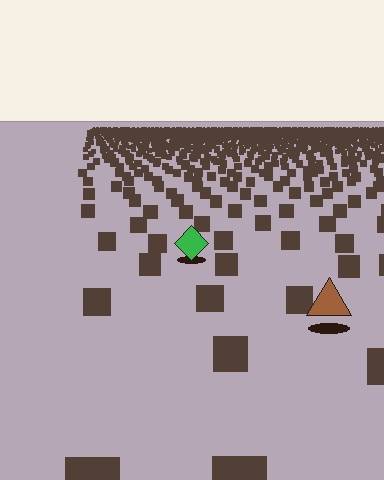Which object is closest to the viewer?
The brown triangle is closest. The texture marks near it are larger and more spread out.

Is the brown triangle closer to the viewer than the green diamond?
Yes. The brown triangle is closer — you can tell from the texture gradient: the ground texture is coarser near it.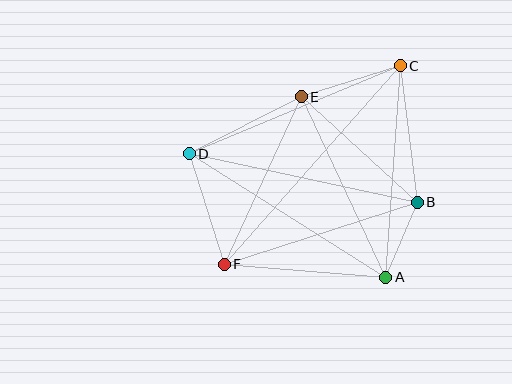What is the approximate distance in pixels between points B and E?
The distance between B and E is approximately 157 pixels.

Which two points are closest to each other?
Points A and B are closest to each other.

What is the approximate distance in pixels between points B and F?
The distance between B and F is approximately 203 pixels.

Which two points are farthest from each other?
Points C and F are farthest from each other.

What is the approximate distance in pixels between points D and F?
The distance between D and F is approximately 116 pixels.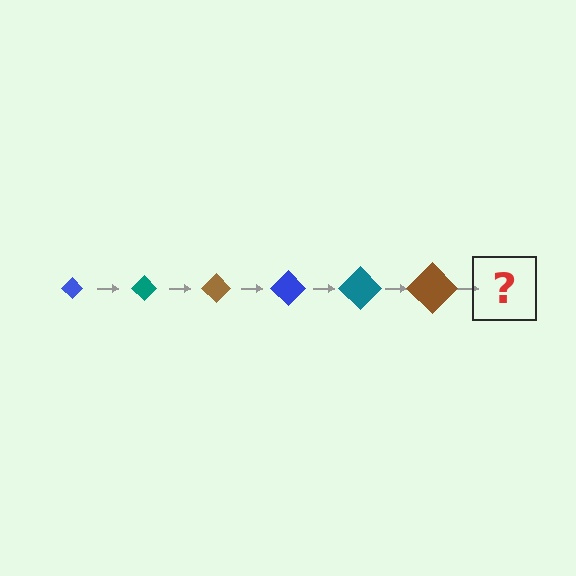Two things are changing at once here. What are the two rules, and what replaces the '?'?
The two rules are that the diamond grows larger each step and the color cycles through blue, teal, and brown. The '?' should be a blue diamond, larger than the previous one.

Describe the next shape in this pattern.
It should be a blue diamond, larger than the previous one.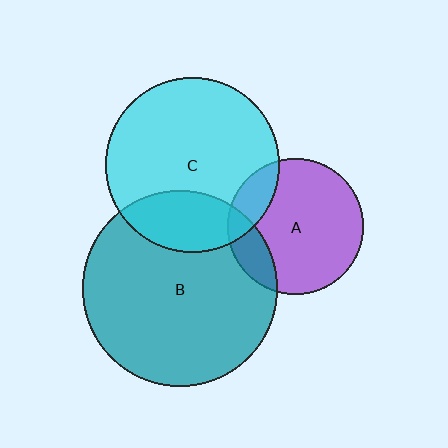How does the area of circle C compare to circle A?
Approximately 1.6 times.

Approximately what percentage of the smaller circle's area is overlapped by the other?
Approximately 15%.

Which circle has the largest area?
Circle B (teal).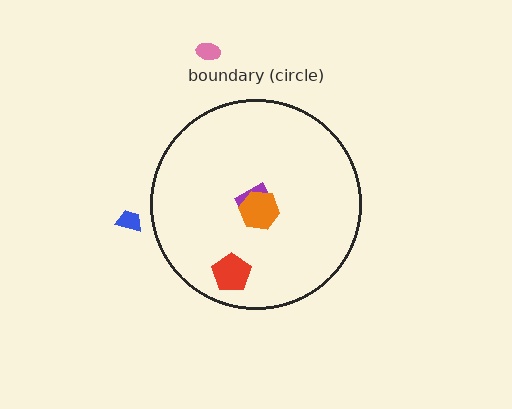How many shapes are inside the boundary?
3 inside, 2 outside.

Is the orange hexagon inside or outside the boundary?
Inside.